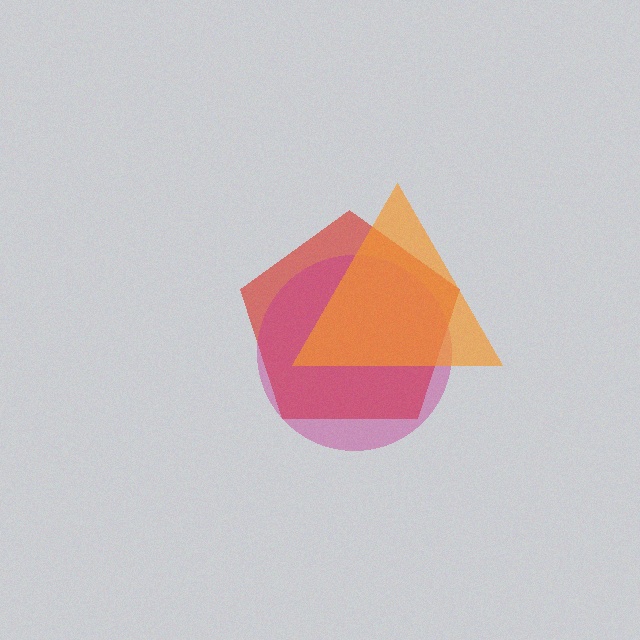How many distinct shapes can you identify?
There are 3 distinct shapes: a red pentagon, a magenta circle, an orange triangle.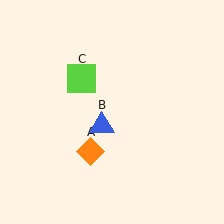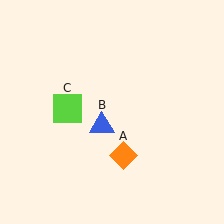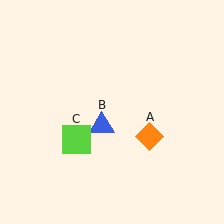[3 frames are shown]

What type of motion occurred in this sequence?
The orange diamond (object A), lime square (object C) rotated counterclockwise around the center of the scene.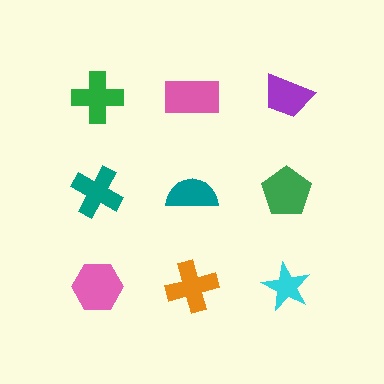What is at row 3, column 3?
A cyan star.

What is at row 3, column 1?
A pink hexagon.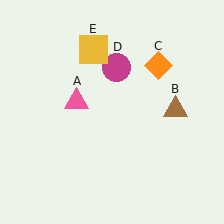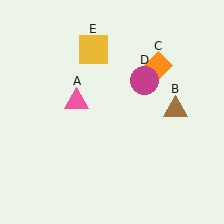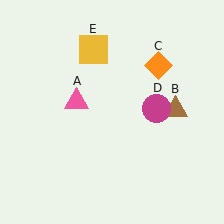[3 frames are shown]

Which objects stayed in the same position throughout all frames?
Pink triangle (object A) and brown triangle (object B) and orange diamond (object C) and yellow square (object E) remained stationary.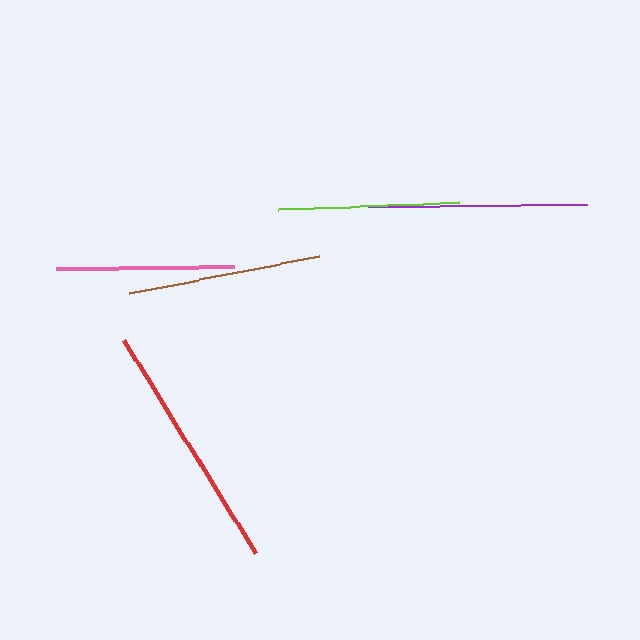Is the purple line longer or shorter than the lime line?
The purple line is longer than the lime line.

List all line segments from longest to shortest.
From longest to shortest: red, purple, brown, lime, pink.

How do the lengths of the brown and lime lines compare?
The brown and lime lines are approximately the same length.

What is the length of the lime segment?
The lime segment is approximately 181 pixels long.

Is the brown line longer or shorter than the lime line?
The brown line is longer than the lime line.